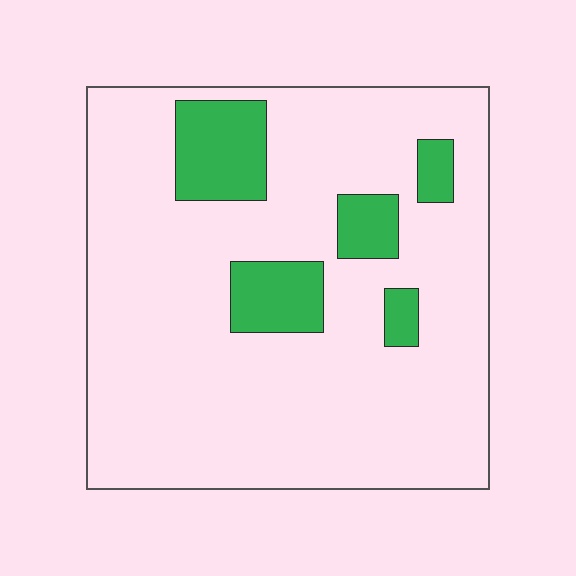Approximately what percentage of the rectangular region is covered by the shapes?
Approximately 15%.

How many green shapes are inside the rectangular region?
5.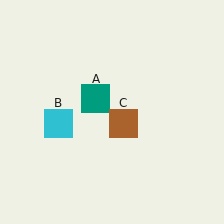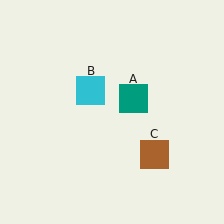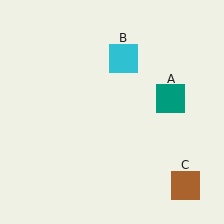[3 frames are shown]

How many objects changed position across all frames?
3 objects changed position: teal square (object A), cyan square (object B), brown square (object C).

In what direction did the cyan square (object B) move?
The cyan square (object B) moved up and to the right.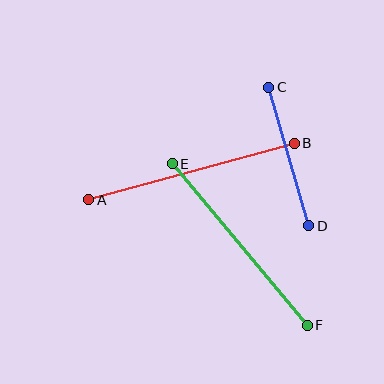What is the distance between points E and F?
The distance is approximately 211 pixels.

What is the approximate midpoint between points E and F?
The midpoint is at approximately (240, 244) pixels.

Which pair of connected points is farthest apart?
Points A and B are farthest apart.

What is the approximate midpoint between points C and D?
The midpoint is at approximately (289, 156) pixels.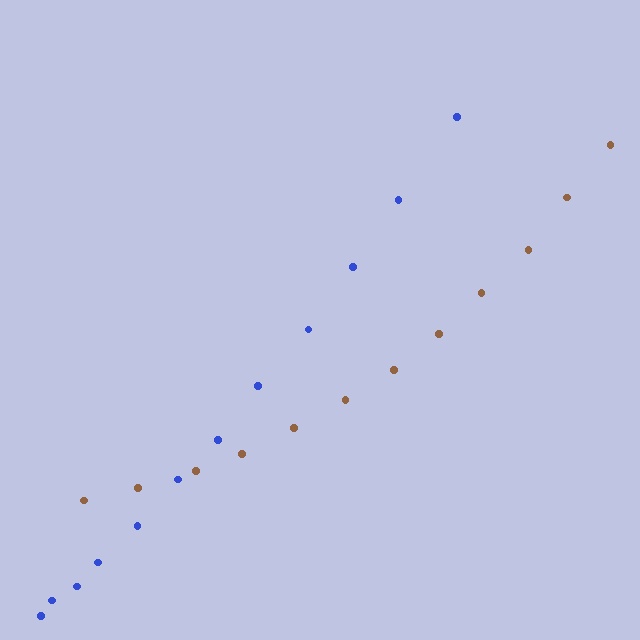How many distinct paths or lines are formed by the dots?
There are 2 distinct paths.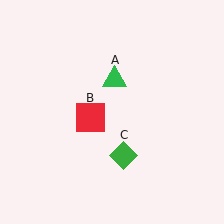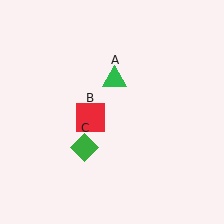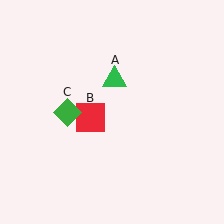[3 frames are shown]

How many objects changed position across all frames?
1 object changed position: green diamond (object C).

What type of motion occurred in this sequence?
The green diamond (object C) rotated clockwise around the center of the scene.